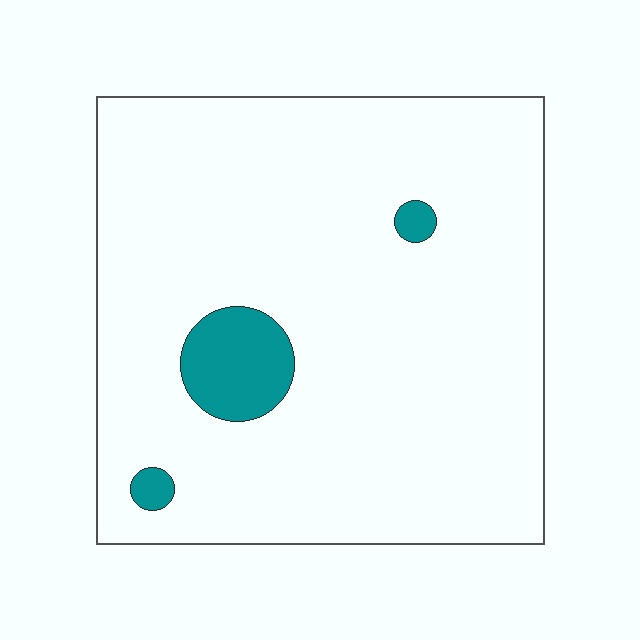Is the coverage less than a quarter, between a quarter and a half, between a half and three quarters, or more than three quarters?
Less than a quarter.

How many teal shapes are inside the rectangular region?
3.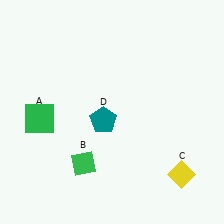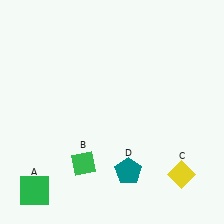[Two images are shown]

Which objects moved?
The objects that moved are: the green square (A), the teal pentagon (D).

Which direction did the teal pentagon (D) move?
The teal pentagon (D) moved down.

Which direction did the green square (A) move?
The green square (A) moved down.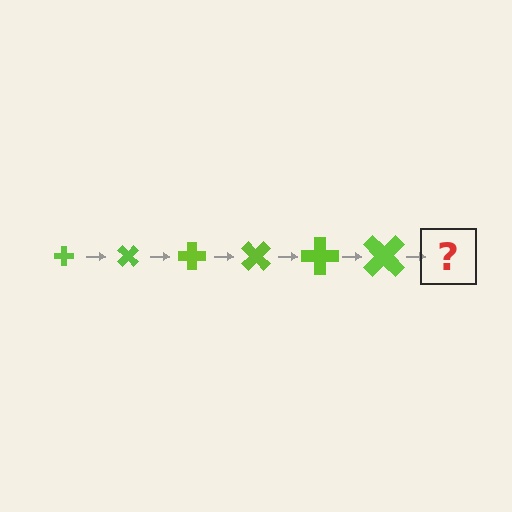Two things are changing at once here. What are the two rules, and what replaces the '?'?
The two rules are that the cross grows larger each step and it rotates 45 degrees each step. The '?' should be a cross, larger than the previous one and rotated 270 degrees from the start.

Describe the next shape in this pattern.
It should be a cross, larger than the previous one and rotated 270 degrees from the start.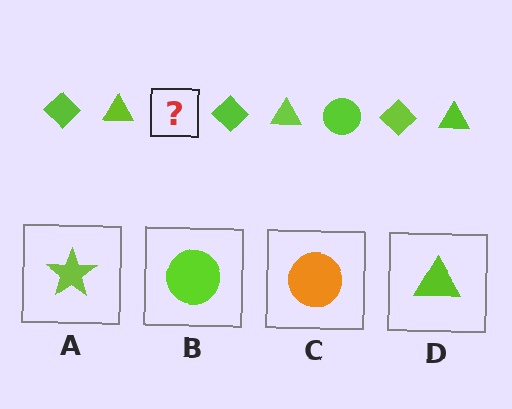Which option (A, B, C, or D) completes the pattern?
B.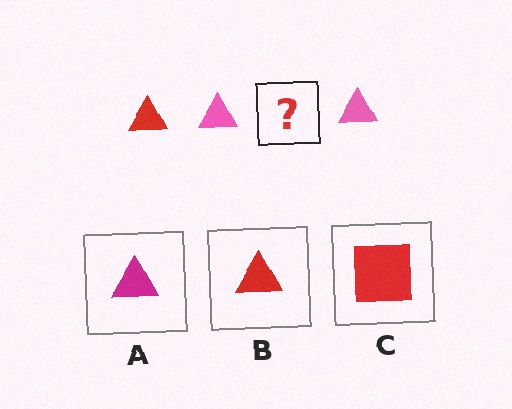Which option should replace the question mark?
Option B.